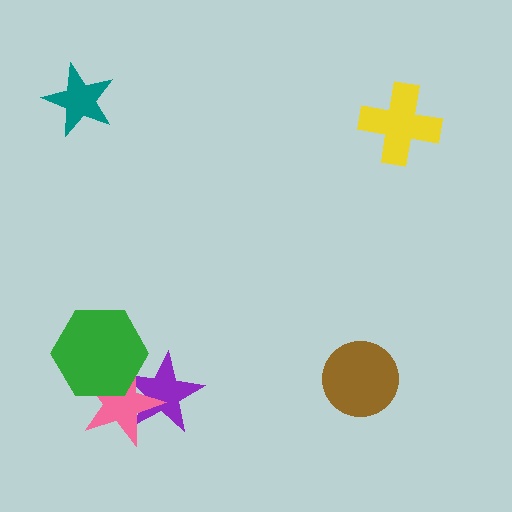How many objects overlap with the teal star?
0 objects overlap with the teal star.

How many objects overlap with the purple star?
2 objects overlap with the purple star.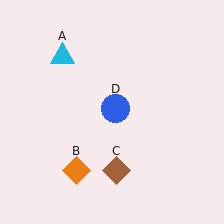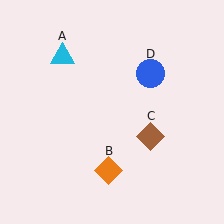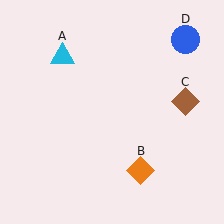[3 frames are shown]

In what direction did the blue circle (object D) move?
The blue circle (object D) moved up and to the right.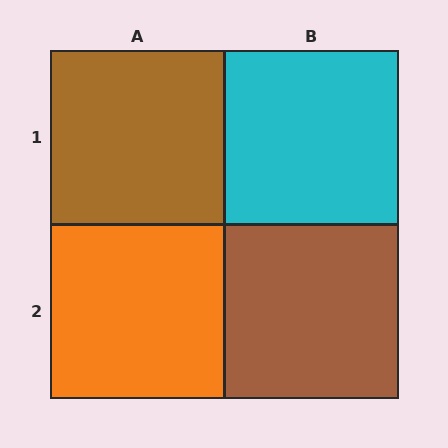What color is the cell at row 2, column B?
Brown.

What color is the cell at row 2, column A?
Orange.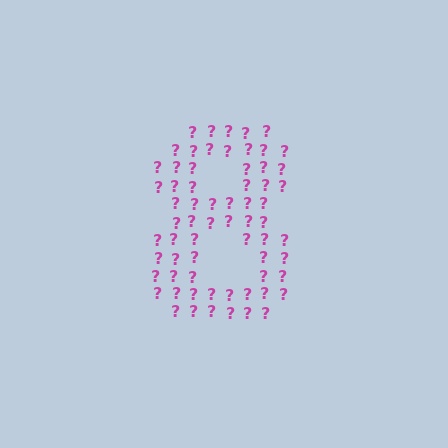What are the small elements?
The small elements are question marks.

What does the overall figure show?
The overall figure shows the digit 8.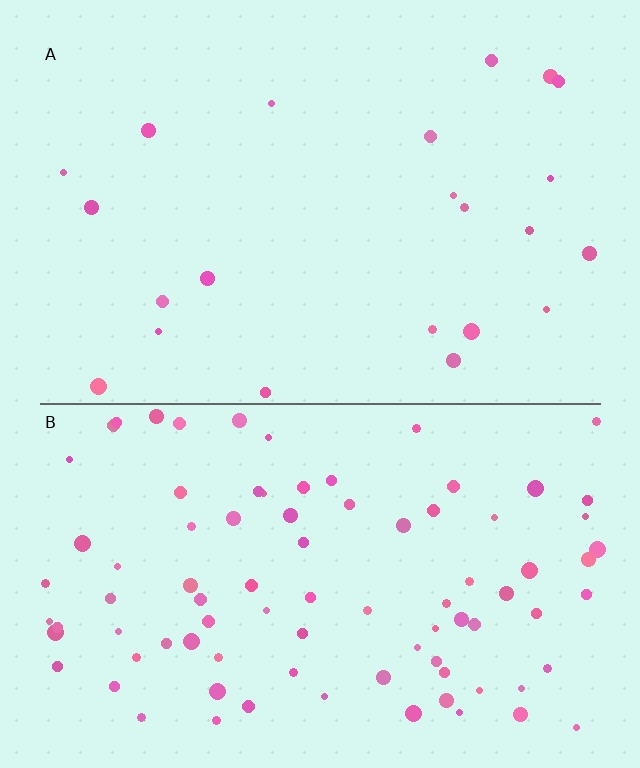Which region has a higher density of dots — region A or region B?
B (the bottom).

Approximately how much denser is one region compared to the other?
Approximately 3.9× — region B over region A.